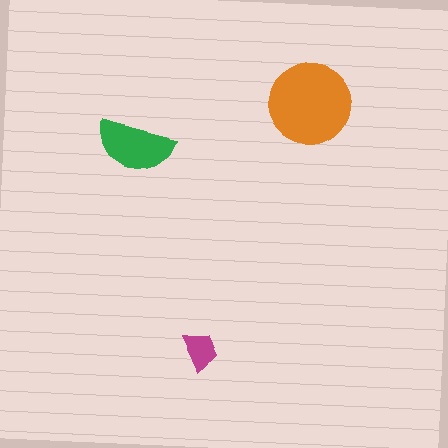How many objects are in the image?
There are 3 objects in the image.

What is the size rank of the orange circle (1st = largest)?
1st.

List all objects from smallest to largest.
The magenta trapezoid, the green semicircle, the orange circle.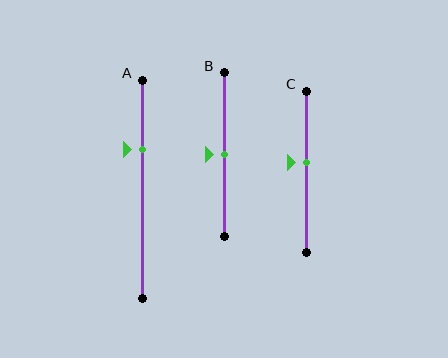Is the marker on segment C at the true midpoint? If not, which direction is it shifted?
No, the marker on segment C is shifted upward by about 6% of the segment length.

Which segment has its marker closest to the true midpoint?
Segment B has its marker closest to the true midpoint.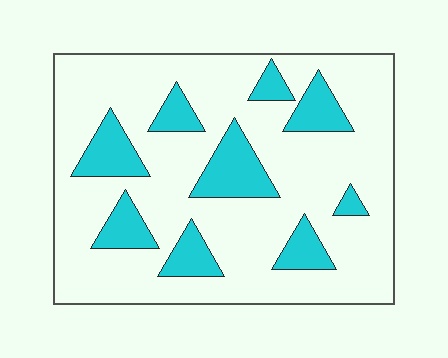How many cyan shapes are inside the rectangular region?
9.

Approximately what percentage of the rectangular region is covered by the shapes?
Approximately 20%.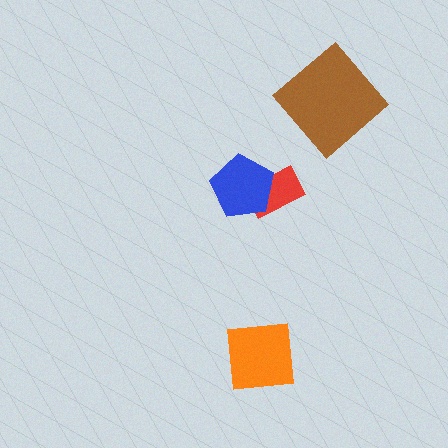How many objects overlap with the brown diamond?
0 objects overlap with the brown diamond.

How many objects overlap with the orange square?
0 objects overlap with the orange square.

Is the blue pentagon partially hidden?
No, no other shape covers it.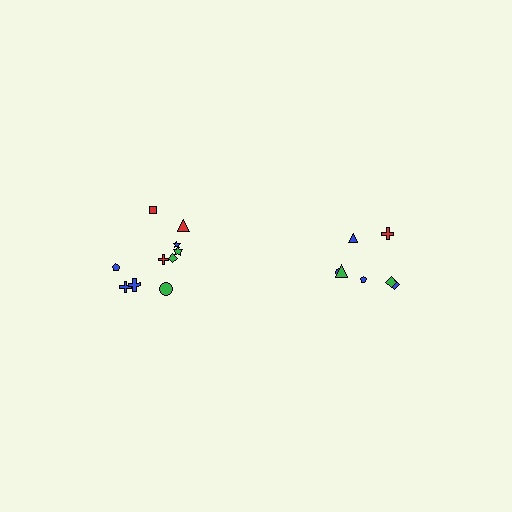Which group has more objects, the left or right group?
The left group.